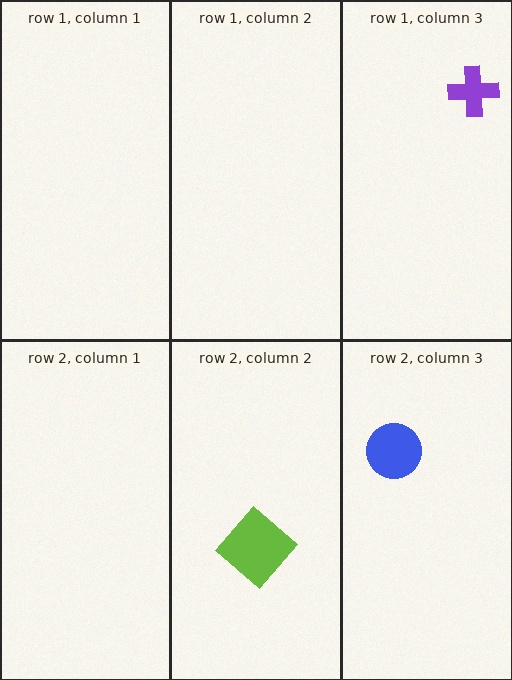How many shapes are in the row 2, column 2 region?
1.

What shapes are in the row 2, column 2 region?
The lime diamond.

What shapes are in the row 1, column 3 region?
The purple cross.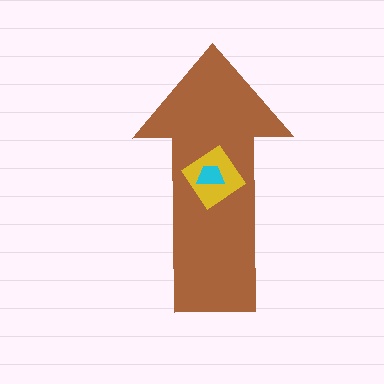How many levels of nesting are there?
3.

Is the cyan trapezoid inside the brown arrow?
Yes.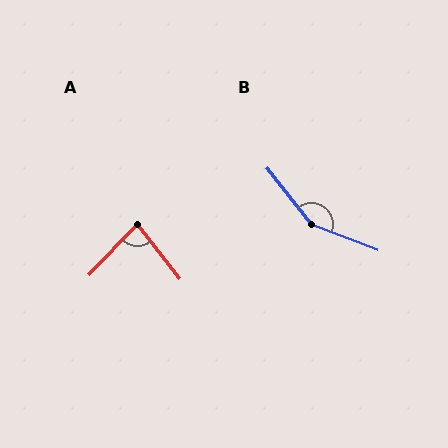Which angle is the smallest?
A, at approximately 82 degrees.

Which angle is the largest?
B, at approximately 149 degrees.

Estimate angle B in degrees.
Approximately 149 degrees.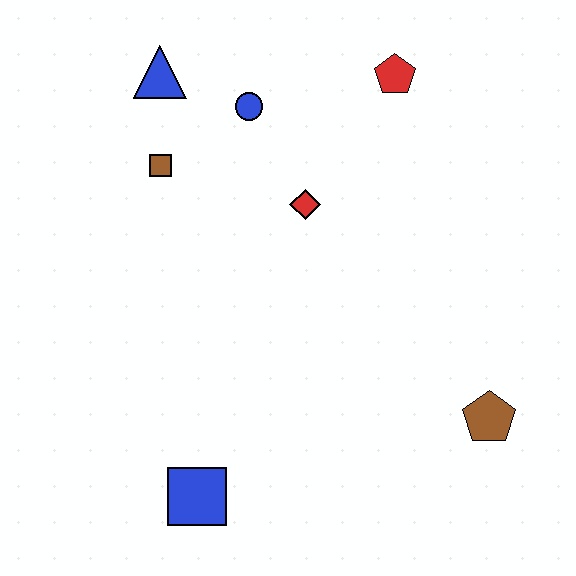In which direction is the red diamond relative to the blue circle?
The red diamond is below the blue circle.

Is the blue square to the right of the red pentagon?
No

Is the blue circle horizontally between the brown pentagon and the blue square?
Yes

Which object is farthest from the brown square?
The brown pentagon is farthest from the brown square.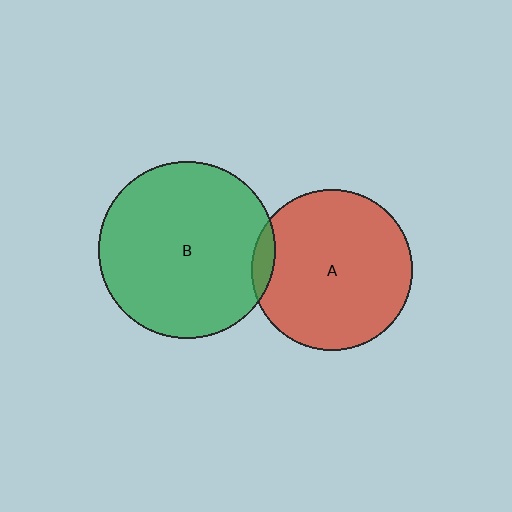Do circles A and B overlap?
Yes.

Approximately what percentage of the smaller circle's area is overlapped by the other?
Approximately 5%.